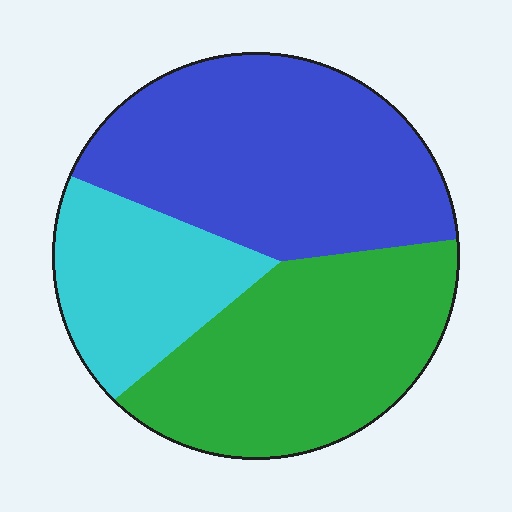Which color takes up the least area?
Cyan, at roughly 20%.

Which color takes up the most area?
Blue, at roughly 40%.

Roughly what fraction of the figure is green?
Green takes up about three eighths (3/8) of the figure.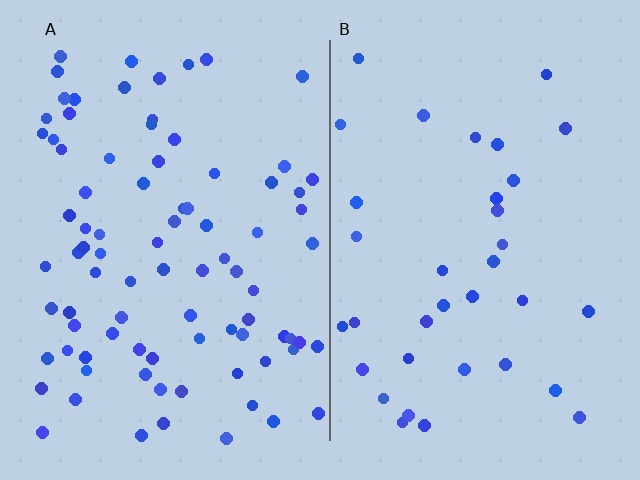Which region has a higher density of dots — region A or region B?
A (the left).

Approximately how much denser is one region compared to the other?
Approximately 2.5× — region A over region B.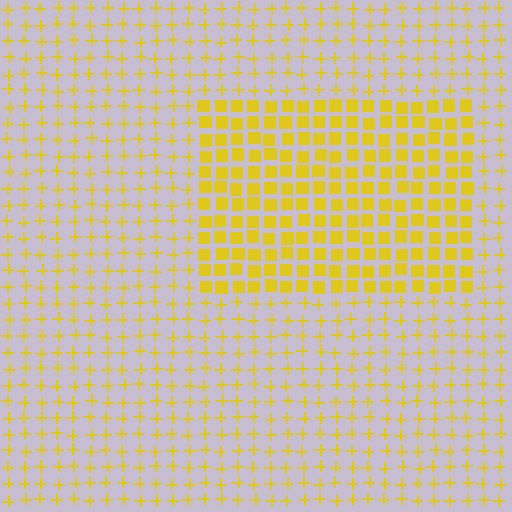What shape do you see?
I see a rectangle.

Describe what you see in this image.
The image is filled with small yellow elements arranged in a uniform grid. A rectangle-shaped region contains squares, while the surrounding area contains plus signs. The boundary is defined purely by the change in element shape.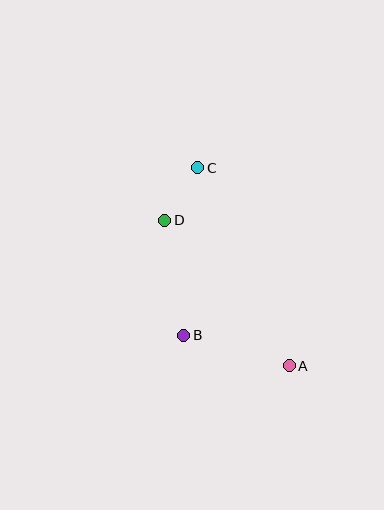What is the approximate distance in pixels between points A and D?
The distance between A and D is approximately 192 pixels.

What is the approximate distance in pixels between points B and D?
The distance between B and D is approximately 116 pixels.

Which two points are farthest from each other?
Points A and C are farthest from each other.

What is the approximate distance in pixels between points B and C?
The distance between B and C is approximately 168 pixels.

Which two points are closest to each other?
Points C and D are closest to each other.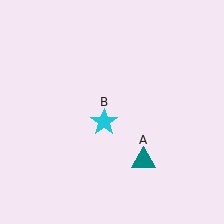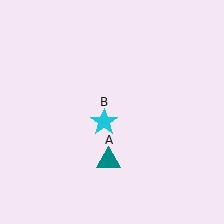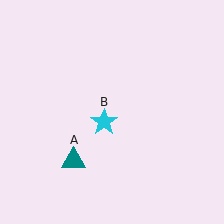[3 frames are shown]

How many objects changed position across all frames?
1 object changed position: teal triangle (object A).